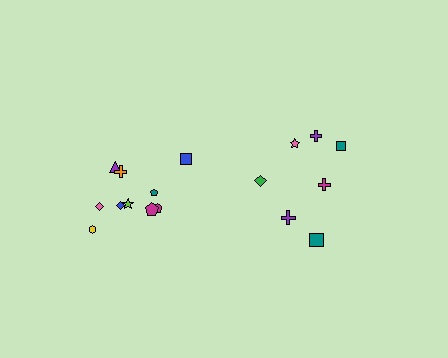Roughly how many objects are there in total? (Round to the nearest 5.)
Roughly 15 objects in total.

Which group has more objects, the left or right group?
The left group.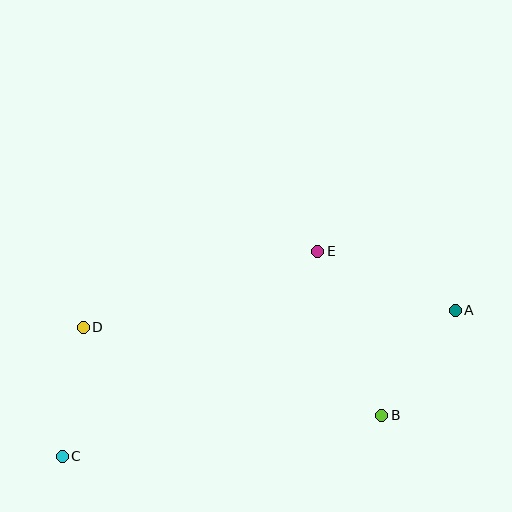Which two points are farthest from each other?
Points A and C are farthest from each other.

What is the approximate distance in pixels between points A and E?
The distance between A and E is approximately 150 pixels.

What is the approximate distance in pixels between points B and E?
The distance between B and E is approximately 176 pixels.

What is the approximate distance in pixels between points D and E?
The distance between D and E is approximately 247 pixels.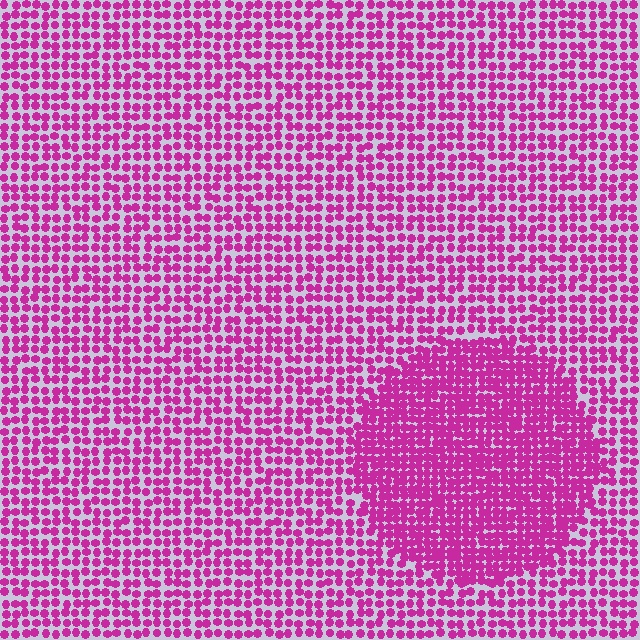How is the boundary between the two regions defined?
The boundary is defined by a change in element density (approximately 1.7x ratio). All elements are the same color, size, and shape.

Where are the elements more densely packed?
The elements are more densely packed inside the circle boundary.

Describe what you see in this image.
The image contains small magenta elements arranged at two different densities. A circle-shaped region is visible where the elements are more densely packed than the surrounding area.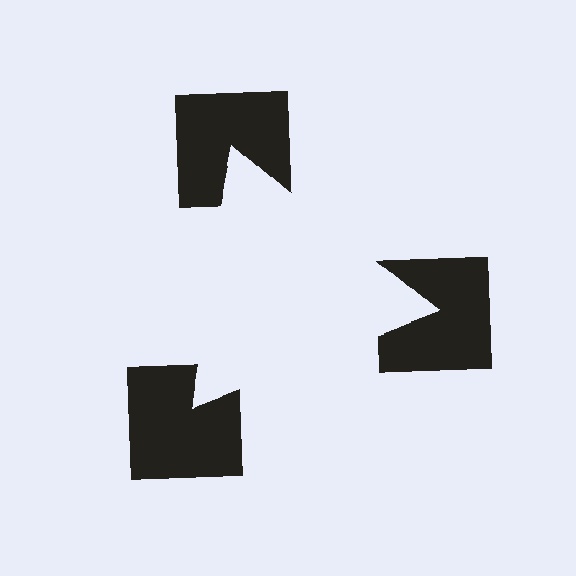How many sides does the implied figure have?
3 sides.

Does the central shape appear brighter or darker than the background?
It typically appears slightly brighter than the background, even though no actual brightness change is drawn.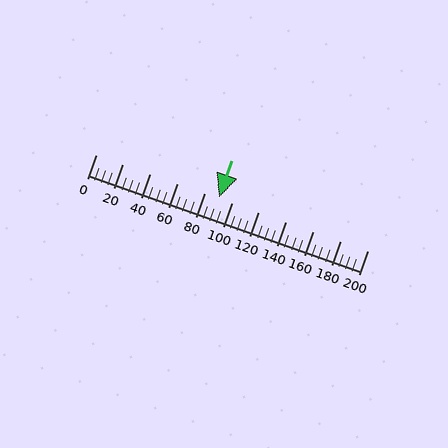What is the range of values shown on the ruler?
The ruler shows values from 0 to 200.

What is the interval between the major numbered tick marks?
The major tick marks are spaced 20 units apart.